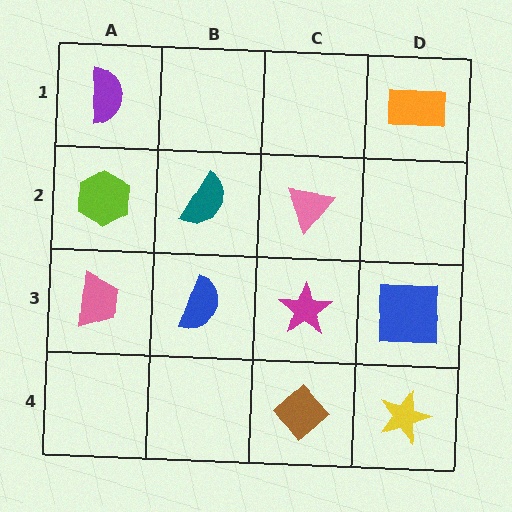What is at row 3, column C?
A magenta star.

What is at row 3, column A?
A pink trapezoid.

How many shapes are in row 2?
3 shapes.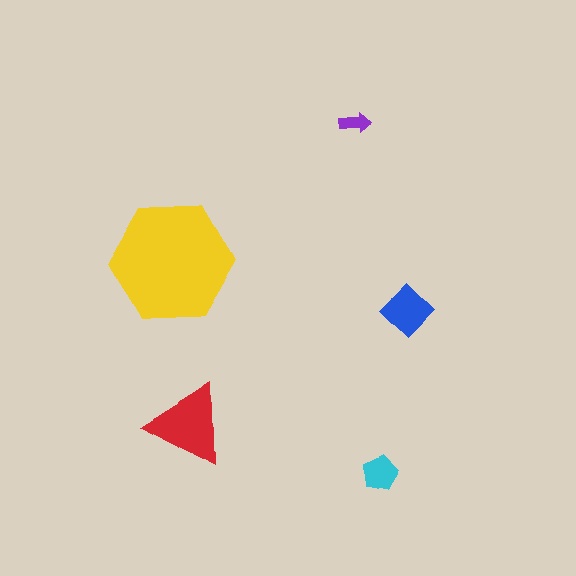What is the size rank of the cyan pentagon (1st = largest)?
4th.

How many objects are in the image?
There are 5 objects in the image.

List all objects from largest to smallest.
The yellow hexagon, the red triangle, the blue diamond, the cyan pentagon, the purple arrow.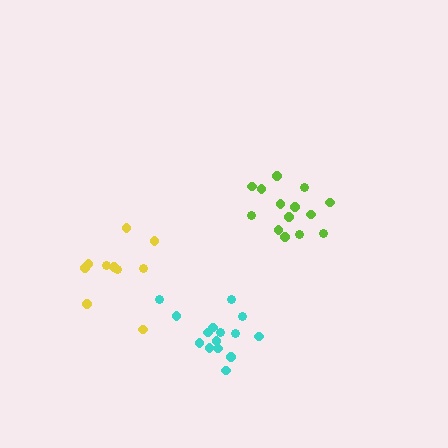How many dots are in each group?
Group 1: 15 dots, Group 2: 11 dots, Group 3: 14 dots (40 total).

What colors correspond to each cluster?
The clusters are colored: cyan, yellow, lime.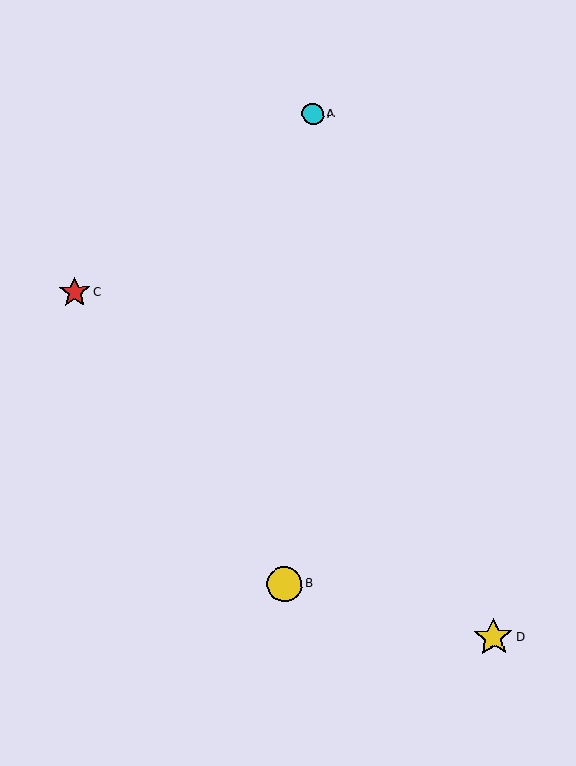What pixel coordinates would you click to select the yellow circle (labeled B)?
Click at (285, 584) to select the yellow circle B.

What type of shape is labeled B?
Shape B is a yellow circle.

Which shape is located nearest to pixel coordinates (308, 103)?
The cyan circle (labeled A) at (313, 114) is nearest to that location.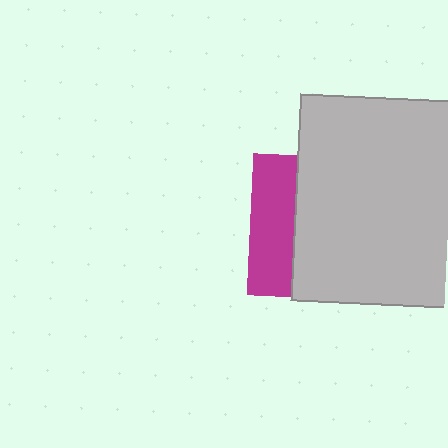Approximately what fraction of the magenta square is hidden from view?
Roughly 69% of the magenta square is hidden behind the light gray square.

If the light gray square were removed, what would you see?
You would see the complete magenta square.